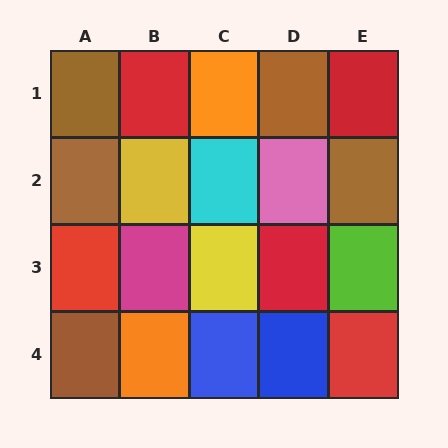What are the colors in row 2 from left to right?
Brown, yellow, cyan, pink, brown.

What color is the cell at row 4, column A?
Brown.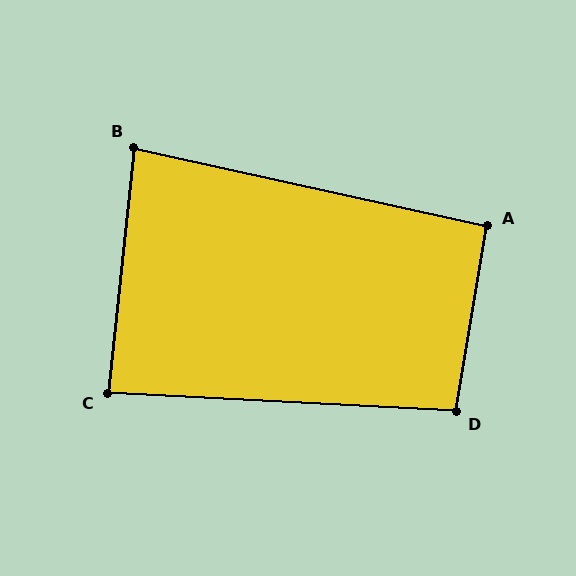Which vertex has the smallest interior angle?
B, at approximately 84 degrees.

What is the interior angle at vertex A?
Approximately 93 degrees (approximately right).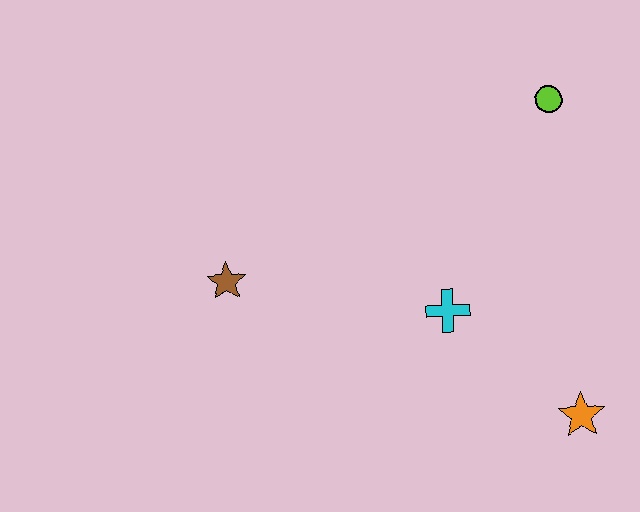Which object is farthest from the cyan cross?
The lime circle is farthest from the cyan cross.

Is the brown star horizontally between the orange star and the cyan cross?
No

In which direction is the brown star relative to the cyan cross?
The brown star is to the left of the cyan cross.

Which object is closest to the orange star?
The cyan cross is closest to the orange star.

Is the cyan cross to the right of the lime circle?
No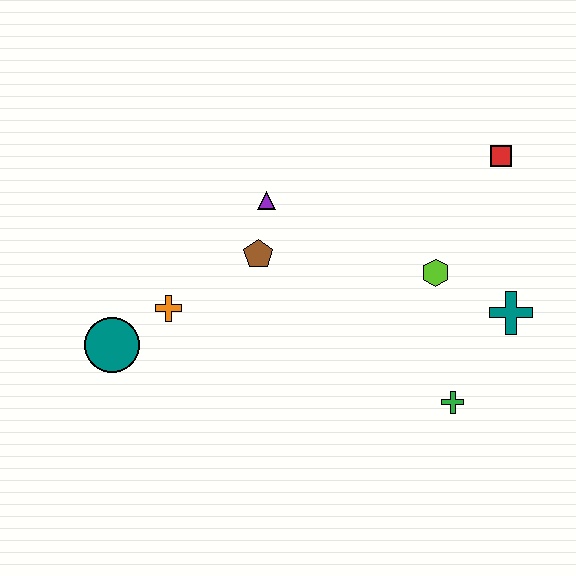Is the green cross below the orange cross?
Yes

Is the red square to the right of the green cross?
Yes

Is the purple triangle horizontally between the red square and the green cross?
No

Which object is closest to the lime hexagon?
The teal cross is closest to the lime hexagon.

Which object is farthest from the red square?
The teal circle is farthest from the red square.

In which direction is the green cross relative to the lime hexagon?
The green cross is below the lime hexagon.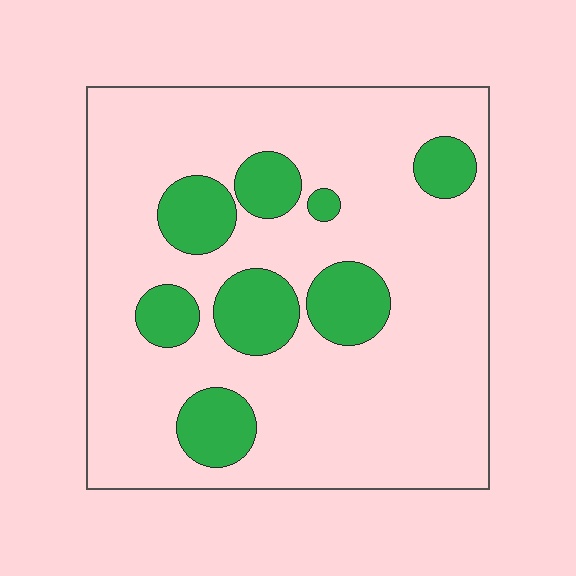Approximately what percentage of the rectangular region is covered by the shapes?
Approximately 20%.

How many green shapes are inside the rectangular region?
8.